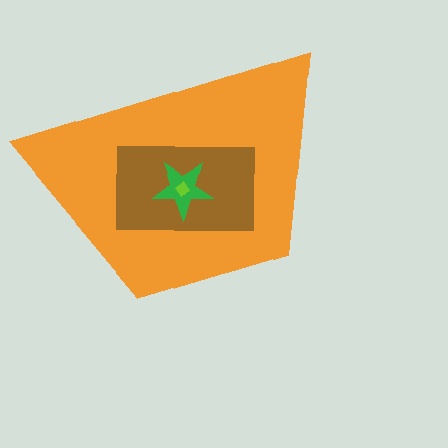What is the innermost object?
The lime diamond.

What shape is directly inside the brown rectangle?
The green star.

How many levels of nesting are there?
4.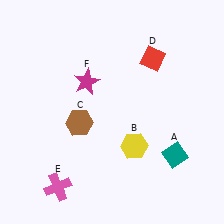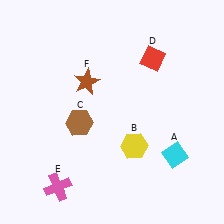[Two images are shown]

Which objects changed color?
A changed from teal to cyan. F changed from magenta to brown.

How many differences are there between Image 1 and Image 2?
There are 2 differences between the two images.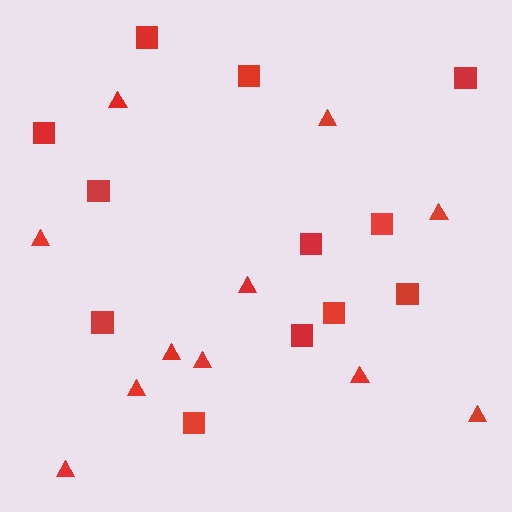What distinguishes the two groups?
There are 2 groups: one group of triangles (11) and one group of squares (12).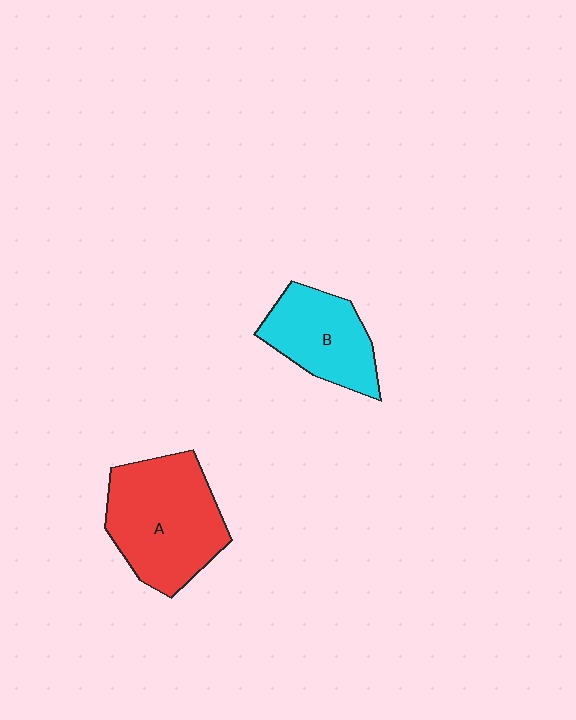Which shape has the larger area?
Shape A (red).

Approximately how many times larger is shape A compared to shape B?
Approximately 1.5 times.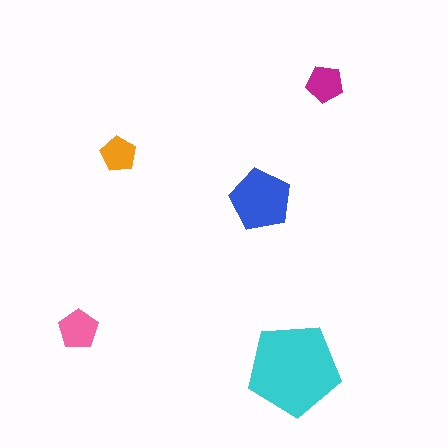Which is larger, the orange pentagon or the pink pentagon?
The pink one.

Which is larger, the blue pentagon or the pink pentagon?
The blue one.